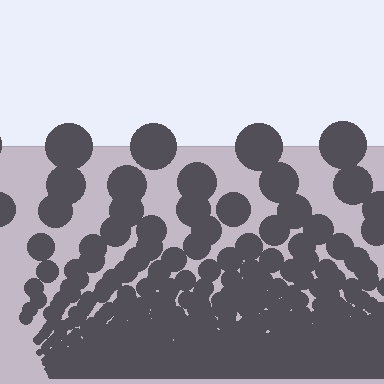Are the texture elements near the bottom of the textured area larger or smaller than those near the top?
Smaller. The gradient is inverted — elements near the bottom are smaller and denser.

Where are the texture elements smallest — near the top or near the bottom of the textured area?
Near the bottom.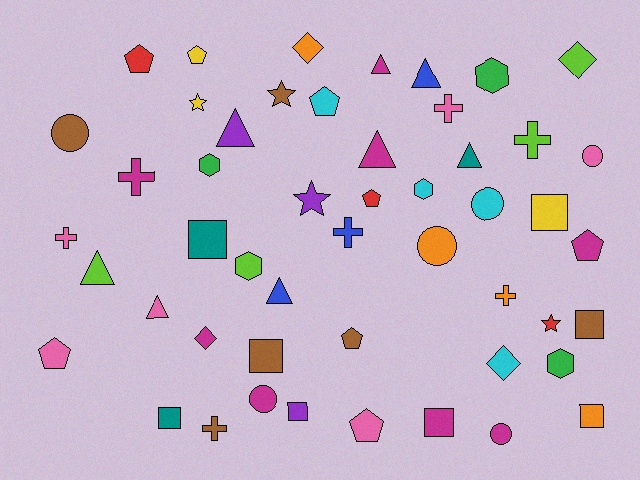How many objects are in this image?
There are 50 objects.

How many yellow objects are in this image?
There are 3 yellow objects.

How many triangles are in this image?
There are 8 triangles.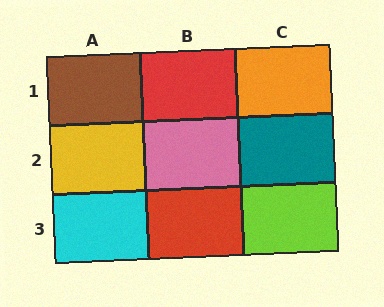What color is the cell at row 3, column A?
Cyan.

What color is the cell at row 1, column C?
Orange.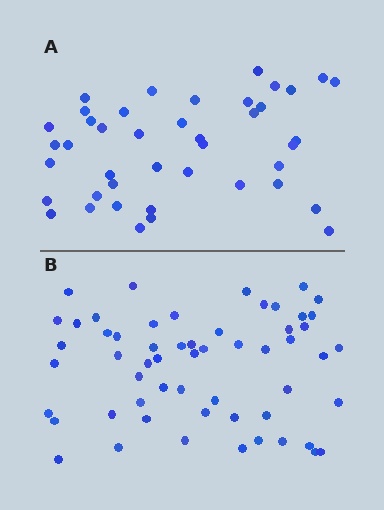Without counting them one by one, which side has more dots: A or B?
Region B (the bottom region) has more dots.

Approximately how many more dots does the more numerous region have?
Region B has approximately 15 more dots than region A.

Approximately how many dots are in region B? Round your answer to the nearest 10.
About 60 dots. (The exact count is 57, which rounds to 60.)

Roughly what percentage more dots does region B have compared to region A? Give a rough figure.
About 35% more.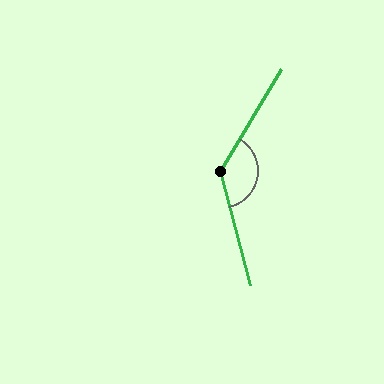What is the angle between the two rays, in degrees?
Approximately 135 degrees.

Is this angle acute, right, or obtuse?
It is obtuse.